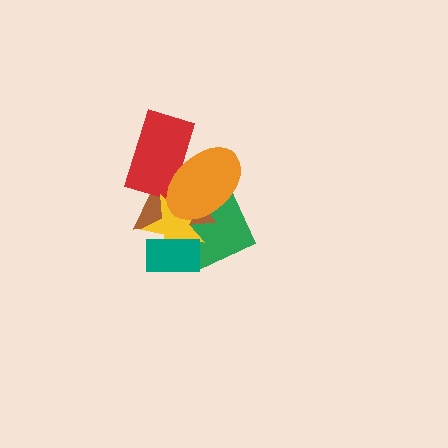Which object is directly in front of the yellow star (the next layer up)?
The teal rectangle is directly in front of the yellow star.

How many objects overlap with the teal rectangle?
3 objects overlap with the teal rectangle.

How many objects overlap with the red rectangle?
2 objects overlap with the red rectangle.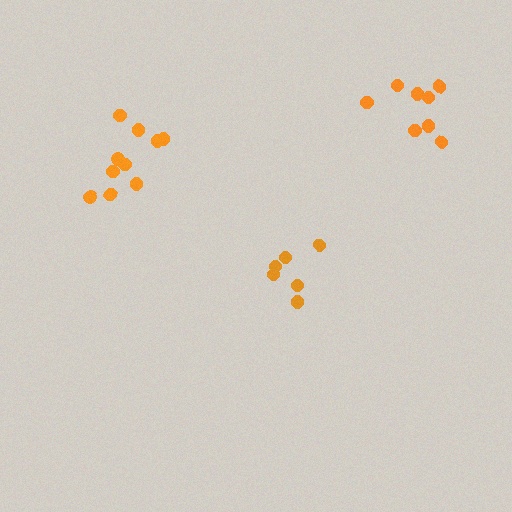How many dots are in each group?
Group 1: 6 dots, Group 2: 8 dots, Group 3: 10 dots (24 total).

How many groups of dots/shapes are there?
There are 3 groups.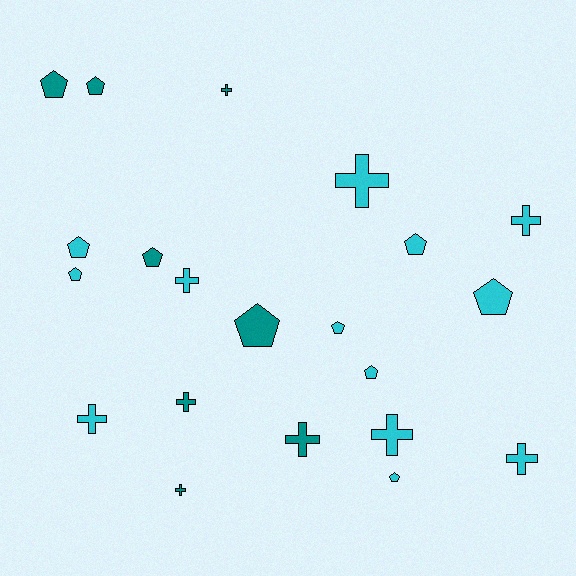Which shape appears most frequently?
Pentagon, with 11 objects.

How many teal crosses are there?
There are 4 teal crosses.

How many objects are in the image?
There are 21 objects.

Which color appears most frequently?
Cyan, with 13 objects.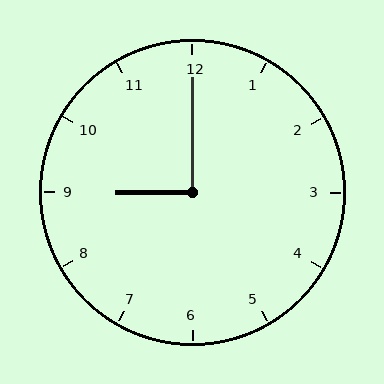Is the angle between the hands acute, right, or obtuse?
It is right.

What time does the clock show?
9:00.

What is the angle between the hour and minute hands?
Approximately 90 degrees.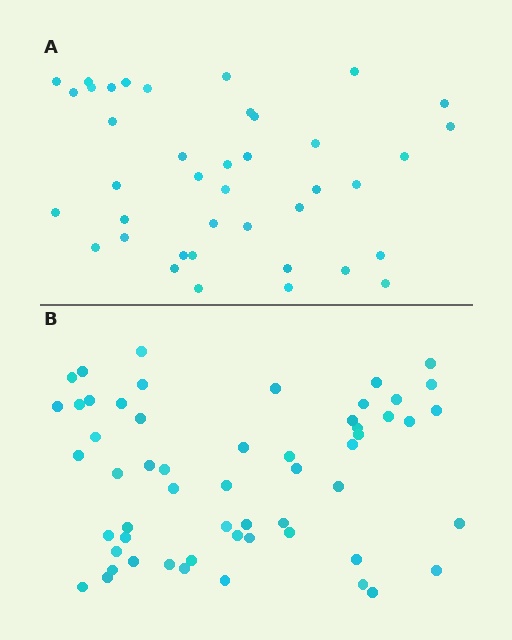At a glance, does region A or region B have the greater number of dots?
Region B (the bottom region) has more dots.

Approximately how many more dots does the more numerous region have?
Region B has approximately 15 more dots than region A.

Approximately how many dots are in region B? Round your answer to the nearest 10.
About 60 dots. (The exact count is 56, which rounds to 60.)